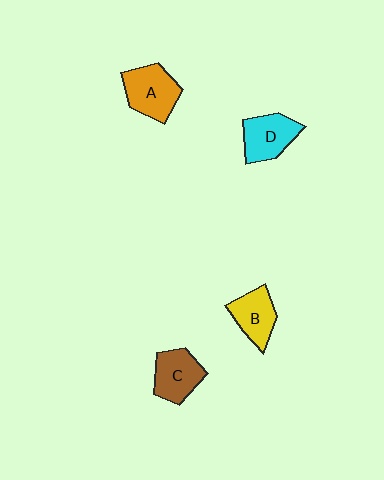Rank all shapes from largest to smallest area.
From largest to smallest: A (orange), D (cyan), C (brown), B (yellow).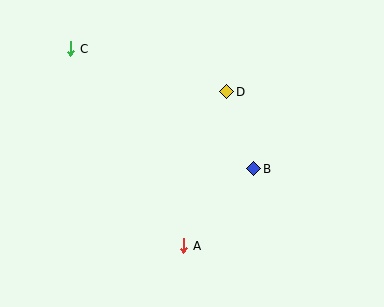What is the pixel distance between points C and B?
The distance between C and B is 219 pixels.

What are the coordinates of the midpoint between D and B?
The midpoint between D and B is at (240, 130).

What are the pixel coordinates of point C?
Point C is at (71, 49).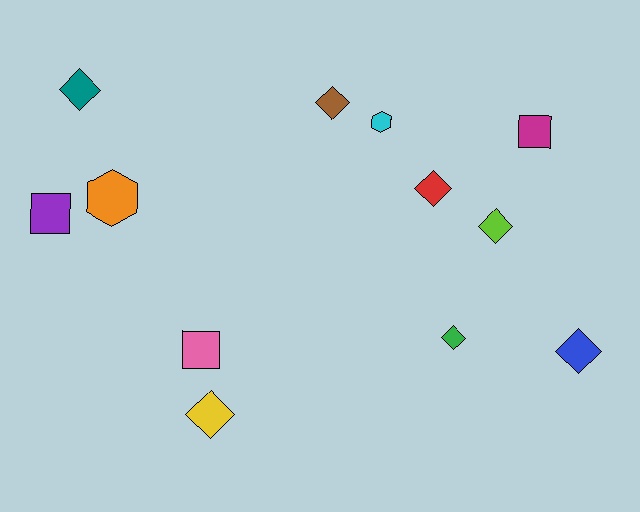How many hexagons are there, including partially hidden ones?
There are 2 hexagons.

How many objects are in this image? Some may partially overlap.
There are 12 objects.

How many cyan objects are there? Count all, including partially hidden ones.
There is 1 cyan object.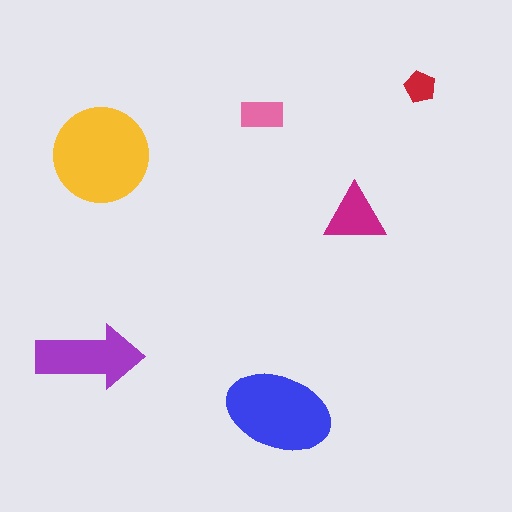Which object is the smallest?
The red pentagon.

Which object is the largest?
The yellow circle.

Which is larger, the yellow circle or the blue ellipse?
The yellow circle.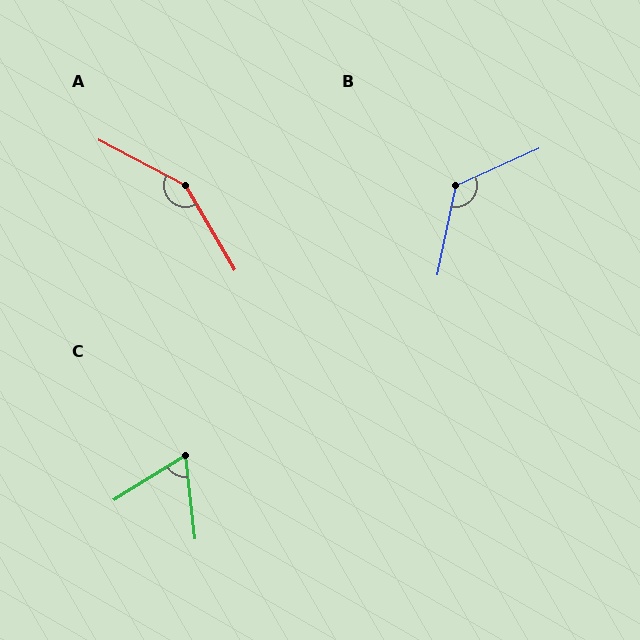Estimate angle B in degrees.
Approximately 126 degrees.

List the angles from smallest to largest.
C (64°), B (126°), A (148°).